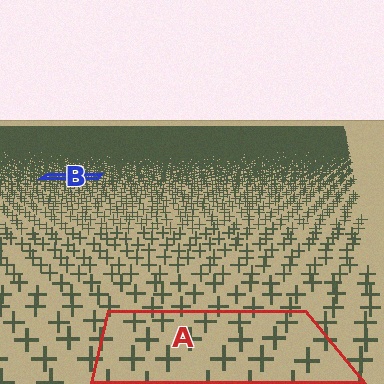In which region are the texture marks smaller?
The texture marks are smaller in region B, because it is farther away.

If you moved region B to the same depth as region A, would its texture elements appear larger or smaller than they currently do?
They would appear larger. At a closer depth, the same texture elements are projected at a bigger on-screen size.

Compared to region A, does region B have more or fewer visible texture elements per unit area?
Region B has more texture elements per unit area — they are packed more densely because it is farther away.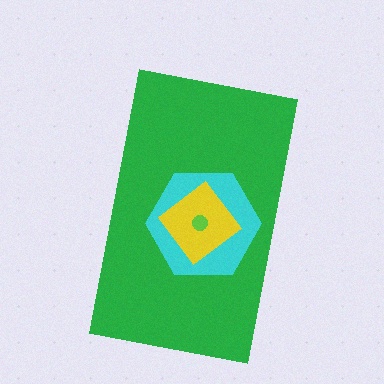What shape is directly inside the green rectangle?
The cyan hexagon.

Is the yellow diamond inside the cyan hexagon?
Yes.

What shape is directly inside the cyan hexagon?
The yellow diamond.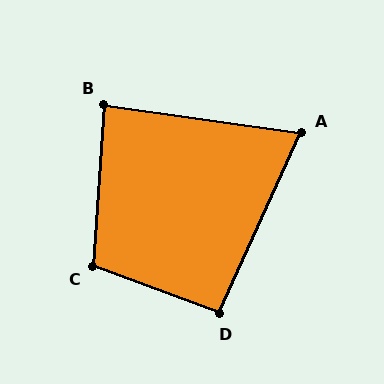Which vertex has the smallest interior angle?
A, at approximately 74 degrees.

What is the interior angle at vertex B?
Approximately 86 degrees (approximately right).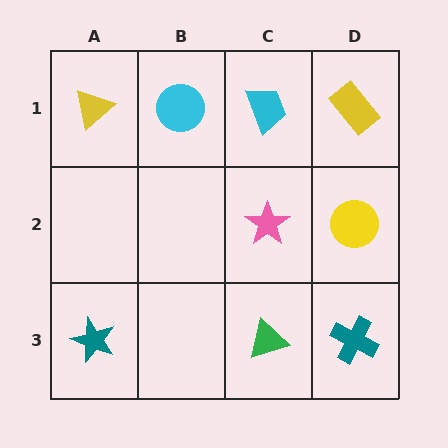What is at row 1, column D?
A yellow rectangle.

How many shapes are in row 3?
3 shapes.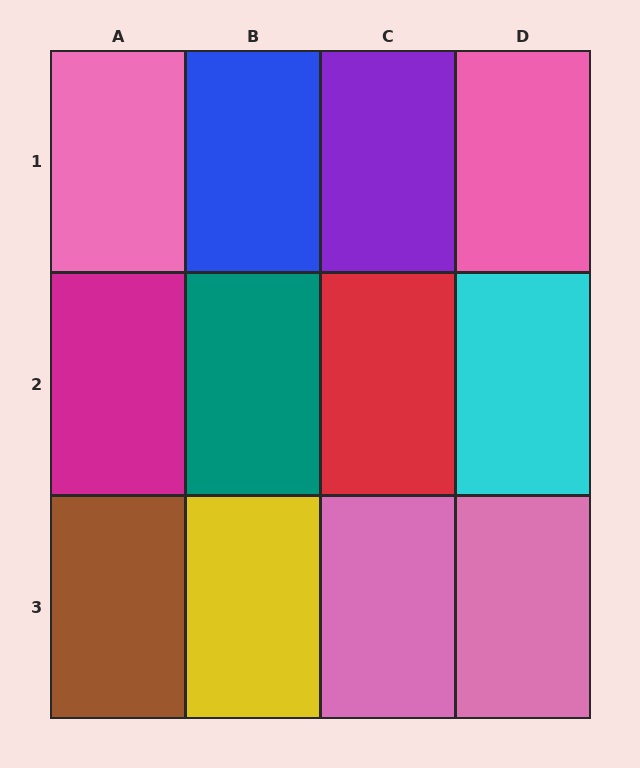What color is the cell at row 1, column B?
Blue.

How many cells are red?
1 cell is red.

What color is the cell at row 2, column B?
Teal.